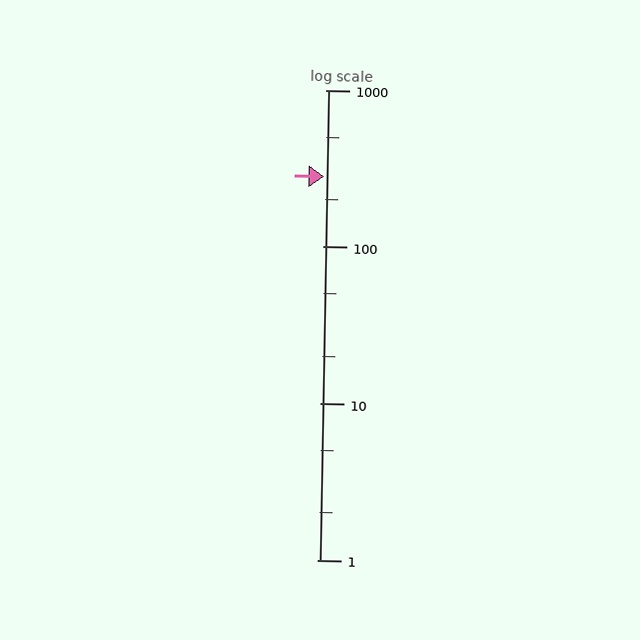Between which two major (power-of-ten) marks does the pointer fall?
The pointer is between 100 and 1000.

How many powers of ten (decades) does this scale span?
The scale spans 3 decades, from 1 to 1000.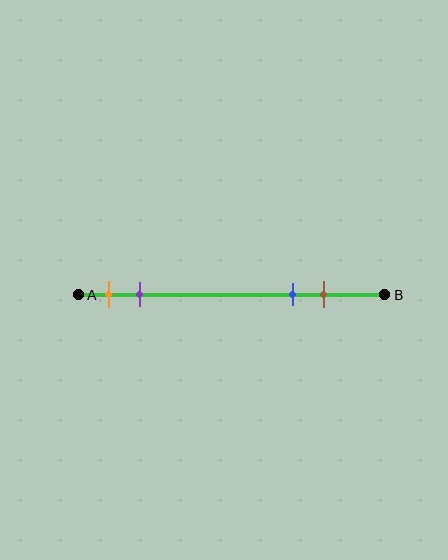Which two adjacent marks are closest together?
The orange and purple marks are the closest adjacent pair.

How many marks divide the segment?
There are 4 marks dividing the segment.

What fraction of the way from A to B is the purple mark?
The purple mark is approximately 20% (0.2) of the way from A to B.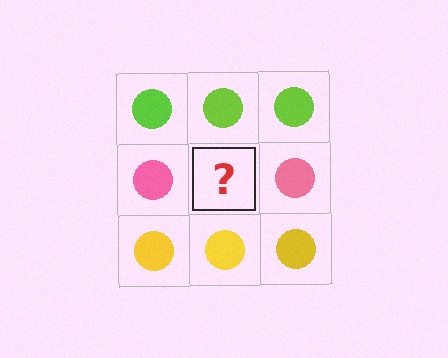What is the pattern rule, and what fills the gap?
The rule is that each row has a consistent color. The gap should be filled with a pink circle.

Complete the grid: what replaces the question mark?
The question mark should be replaced with a pink circle.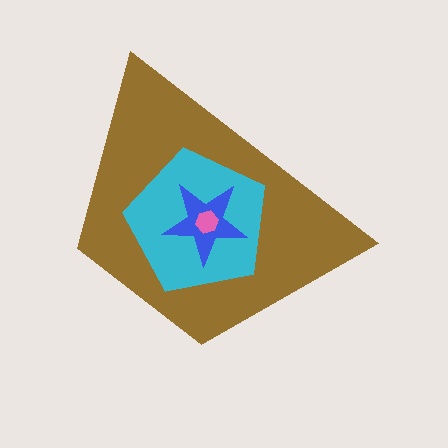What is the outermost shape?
The brown trapezoid.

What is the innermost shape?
The pink hexagon.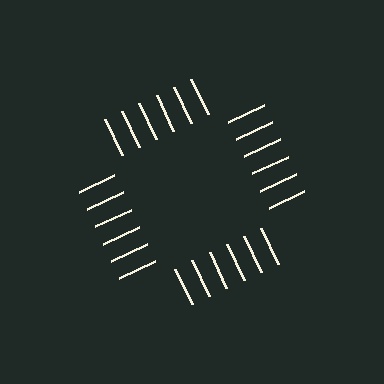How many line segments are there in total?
24 — 6 along each of the 4 edges.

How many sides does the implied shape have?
4 sides — the line-ends trace a square.